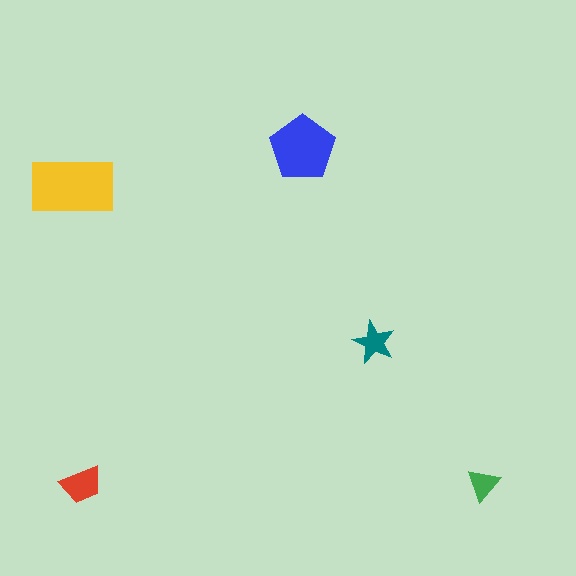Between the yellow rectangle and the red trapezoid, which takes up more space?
The yellow rectangle.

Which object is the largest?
The yellow rectangle.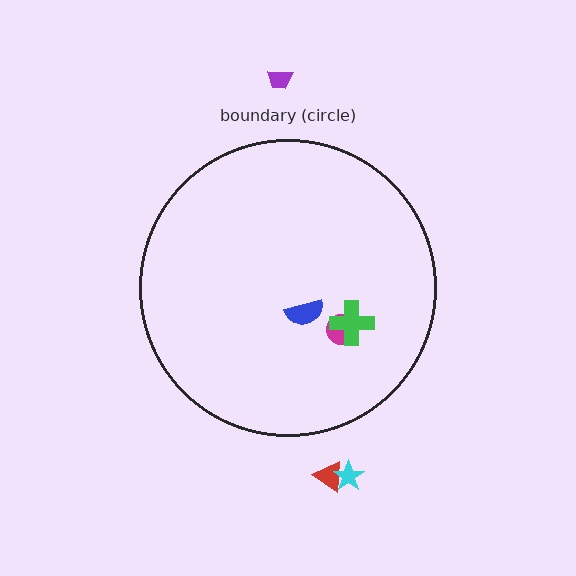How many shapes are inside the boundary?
3 inside, 3 outside.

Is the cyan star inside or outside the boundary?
Outside.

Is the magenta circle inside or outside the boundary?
Inside.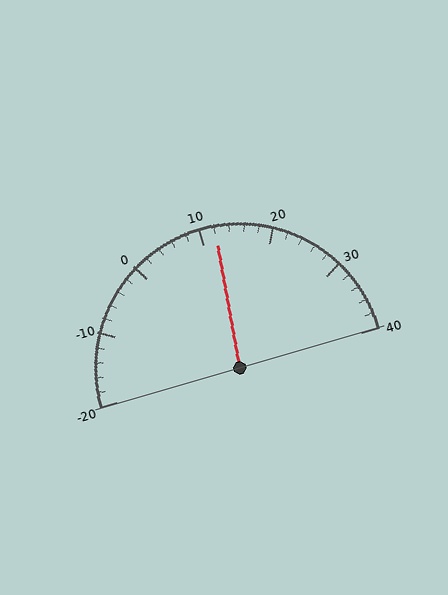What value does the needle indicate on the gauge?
The needle indicates approximately 12.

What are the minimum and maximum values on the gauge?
The gauge ranges from -20 to 40.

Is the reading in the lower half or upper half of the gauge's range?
The reading is in the upper half of the range (-20 to 40).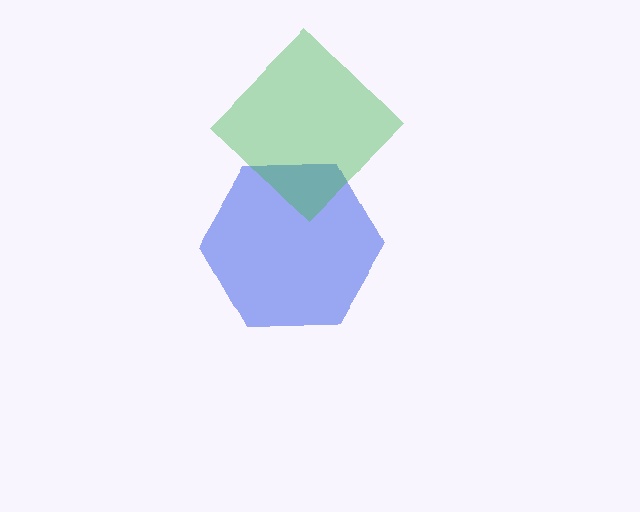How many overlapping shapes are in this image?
There are 2 overlapping shapes in the image.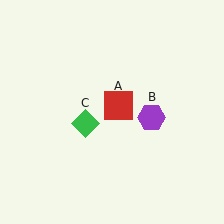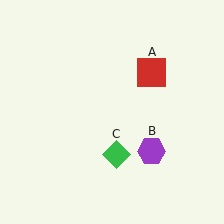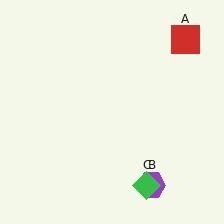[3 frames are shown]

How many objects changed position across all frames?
3 objects changed position: red square (object A), purple hexagon (object B), green diamond (object C).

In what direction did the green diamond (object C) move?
The green diamond (object C) moved down and to the right.